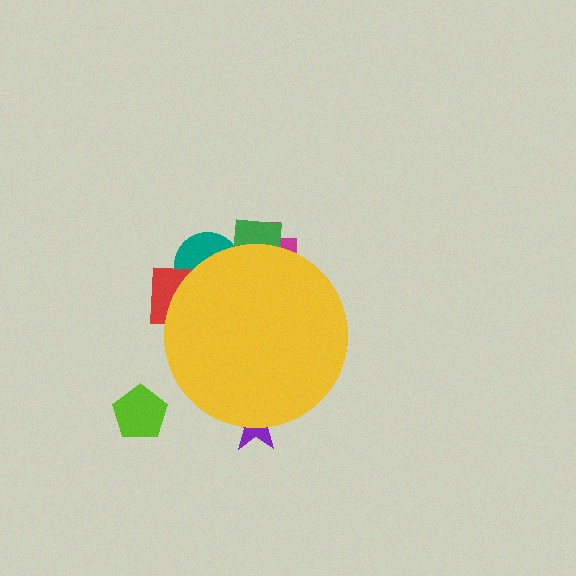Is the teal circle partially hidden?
Yes, the teal circle is partially hidden behind the yellow circle.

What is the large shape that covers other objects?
A yellow circle.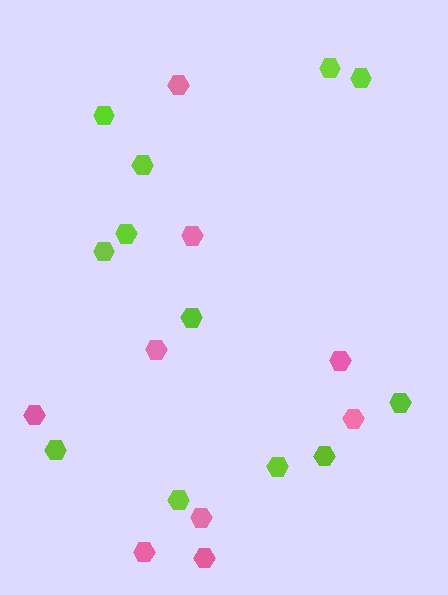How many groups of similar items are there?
There are 2 groups: one group of lime hexagons (12) and one group of pink hexagons (9).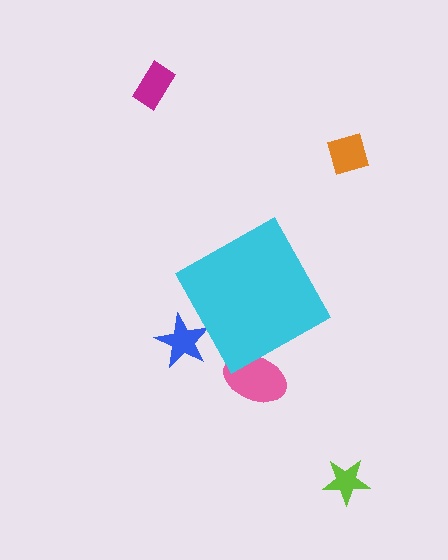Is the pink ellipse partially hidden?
Yes, the pink ellipse is partially hidden behind the cyan diamond.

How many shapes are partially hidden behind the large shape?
2 shapes are partially hidden.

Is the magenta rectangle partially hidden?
No, the magenta rectangle is fully visible.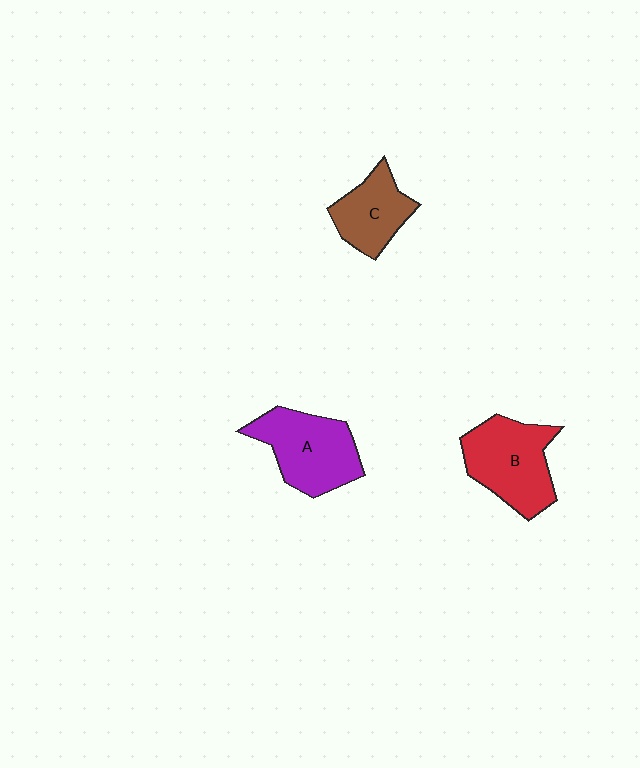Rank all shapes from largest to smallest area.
From largest to smallest: B (red), A (purple), C (brown).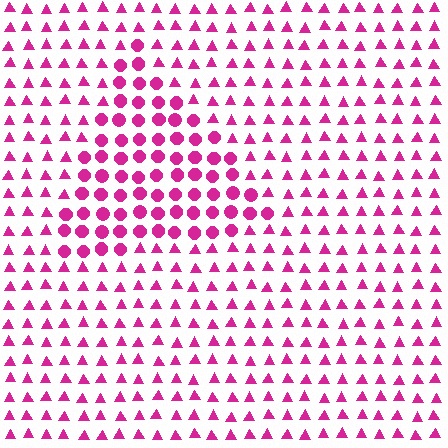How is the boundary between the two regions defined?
The boundary is defined by a change in element shape: circles inside vs. triangles outside. All elements share the same color and spacing.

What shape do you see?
I see a triangle.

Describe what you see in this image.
The image is filled with small magenta elements arranged in a uniform grid. A triangle-shaped region contains circles, while the surrounding area contains triangles. The boundary is defined purely by the change in element shape.